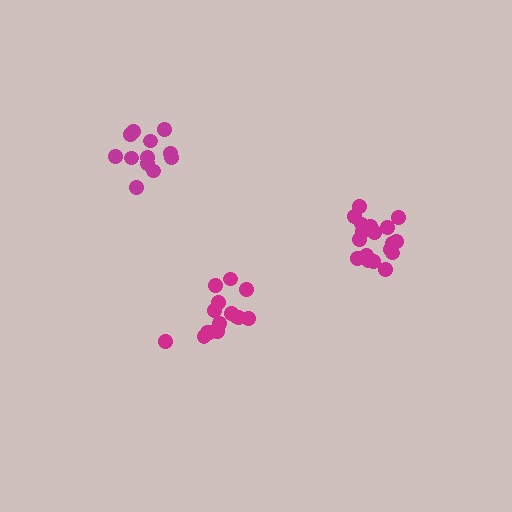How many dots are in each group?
Group 1: 15 dots, Group 2: 12 dots, Group 3: 18 dots (45 total).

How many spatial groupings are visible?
There are 3 spatial groupings.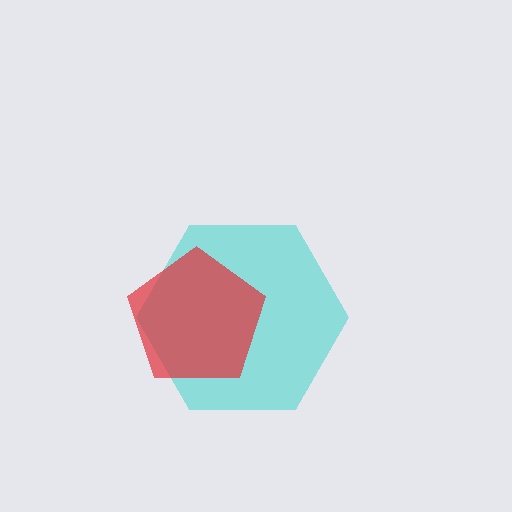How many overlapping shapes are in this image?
There are 2 overlapping shapes in the image.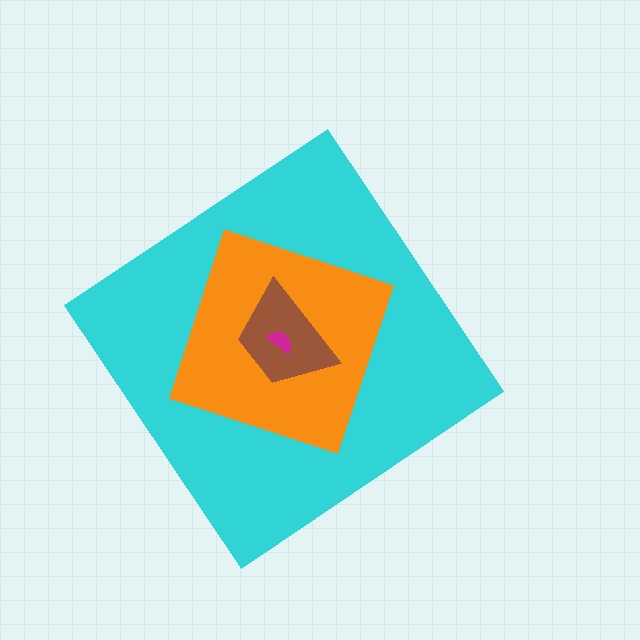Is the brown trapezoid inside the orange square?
Yes.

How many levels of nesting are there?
4.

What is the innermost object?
The magenta semicircle.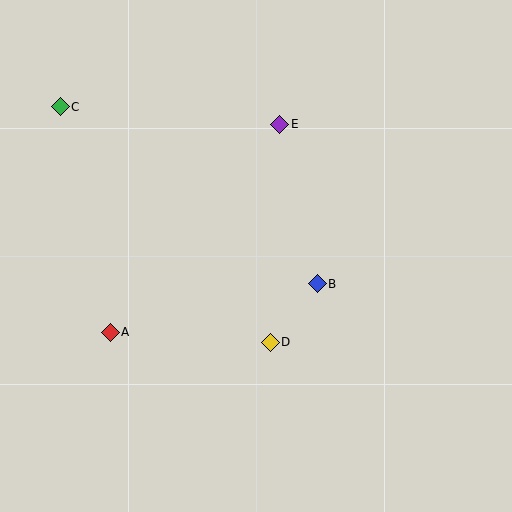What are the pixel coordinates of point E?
Point E is at (280, 124).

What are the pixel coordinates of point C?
Point C is at (60, 107).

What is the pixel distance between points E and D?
The distance between E and D is 218 pixels.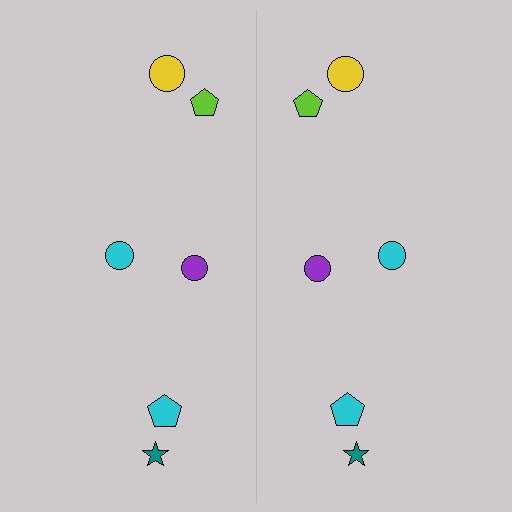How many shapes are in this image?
There are 12 shapes in this image.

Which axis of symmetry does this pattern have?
The pattern has a vertical axis of symmetry running through the center of the image.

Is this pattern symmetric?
Yes, this pattern has bilateral (reflection) symmetry.